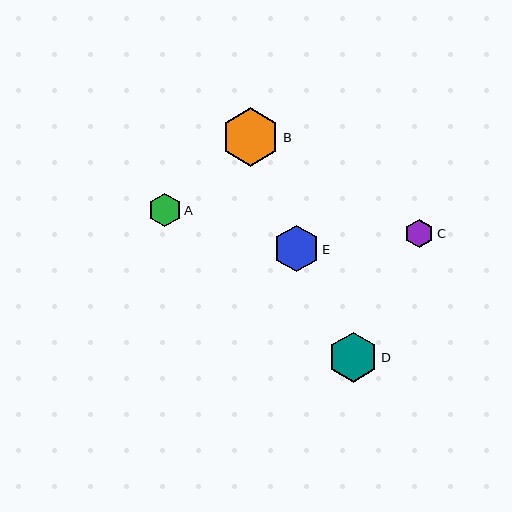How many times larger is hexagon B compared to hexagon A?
Hexagon B is approximately 1.8 times the size of hexagon A.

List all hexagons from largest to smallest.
From largest to smallest: B, D, E, A, C.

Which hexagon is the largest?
Hexagon B is the largest with a size of approximately 58 pixels.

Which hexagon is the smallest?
Hexagon C is the smallest with a size of approximately 29 pixels.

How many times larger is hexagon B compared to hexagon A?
Hexagon B is approximately 1.8 times the size of hexagon A.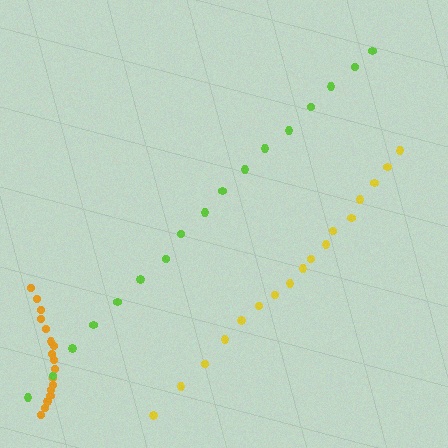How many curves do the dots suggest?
There are 3 distinct paths.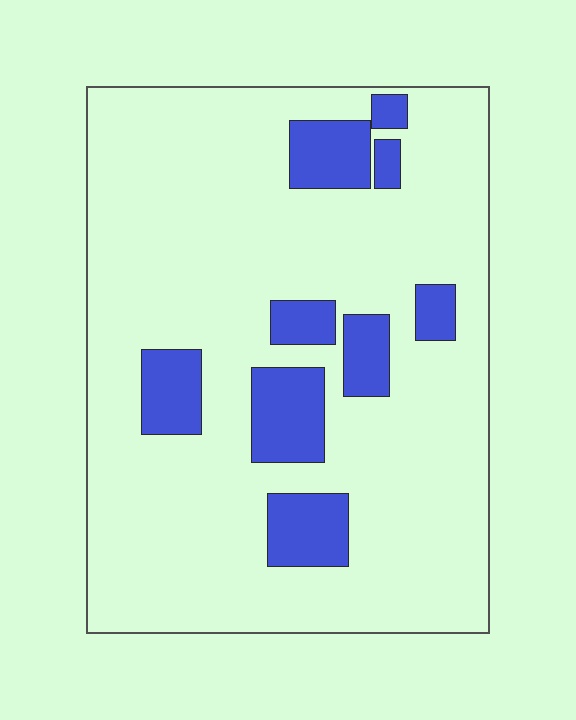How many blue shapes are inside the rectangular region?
9.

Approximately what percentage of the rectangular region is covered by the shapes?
Approximately 15%.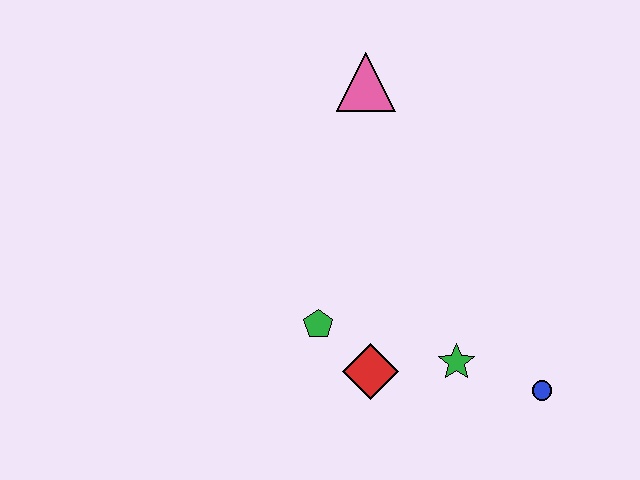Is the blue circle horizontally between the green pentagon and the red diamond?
No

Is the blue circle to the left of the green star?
No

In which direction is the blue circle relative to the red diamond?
The blue circle is to the right of the red diamond.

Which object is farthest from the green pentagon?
The pink triangle is farthest from the green pentagon.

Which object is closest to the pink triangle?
The green pentagon is closest to the pink triangle.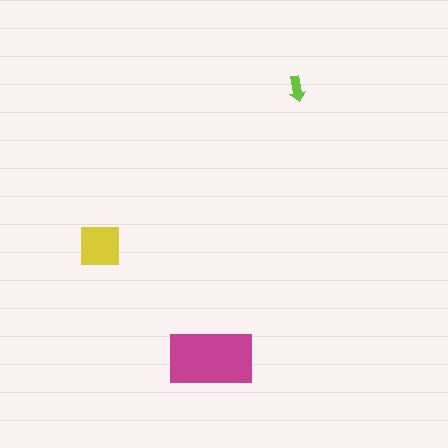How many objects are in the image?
There are 3 objects in the image.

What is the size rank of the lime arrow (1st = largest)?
3rd.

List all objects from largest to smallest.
The magenta rectangle, the yellow square, the lime arrow.